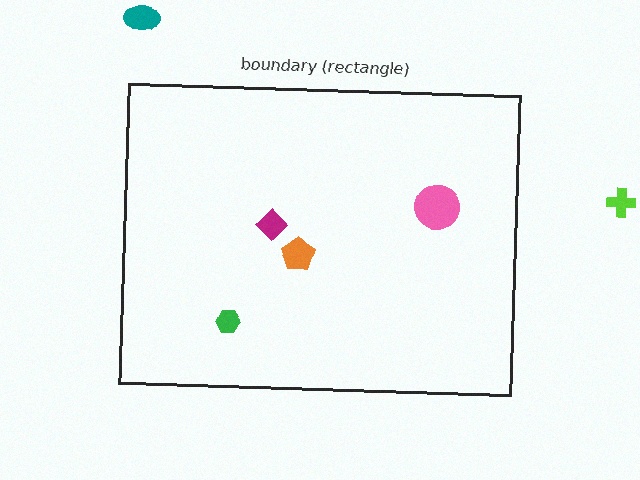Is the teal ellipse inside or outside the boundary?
Outside.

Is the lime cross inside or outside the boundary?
Outside.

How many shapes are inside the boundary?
4 inside, 2 outside.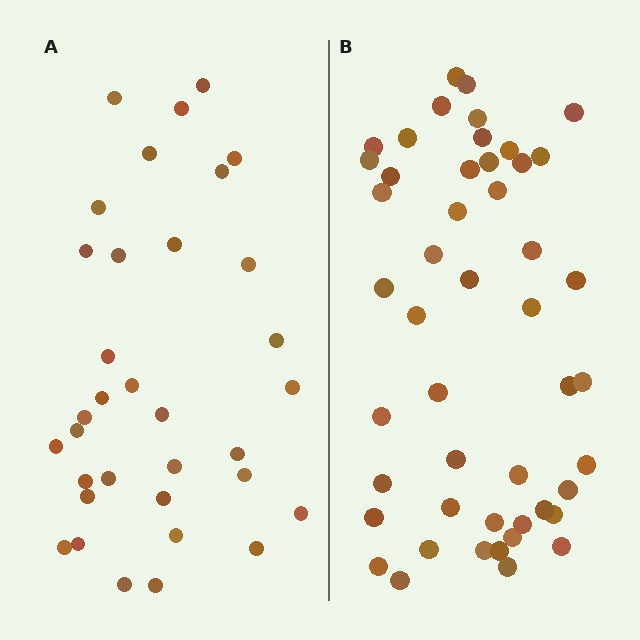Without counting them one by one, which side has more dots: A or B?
Region B (the right region) has more dots.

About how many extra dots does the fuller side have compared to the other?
Region B has approximately 15 more dots than region A.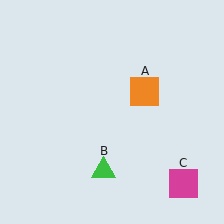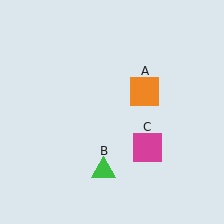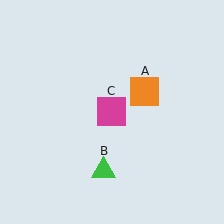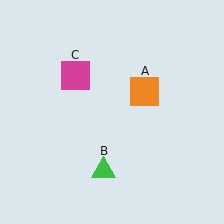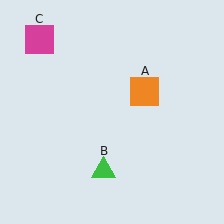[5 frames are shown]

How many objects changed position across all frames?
1 object changed position: magenta square (object C).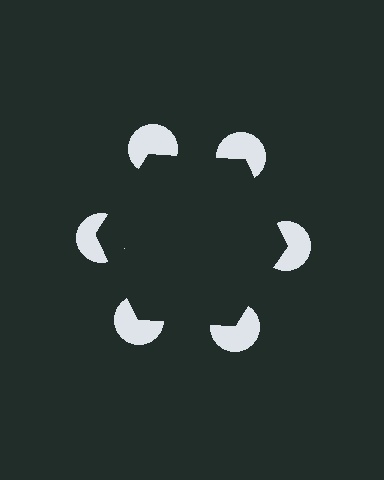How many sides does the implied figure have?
6 sides.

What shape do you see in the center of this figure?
An illusory hexagon — its edges are inferred from the aligned wedge cuts in the pac-man discs, not physically drawn.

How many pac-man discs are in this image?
There are 6 — one at each vertex of the illusory hexagon.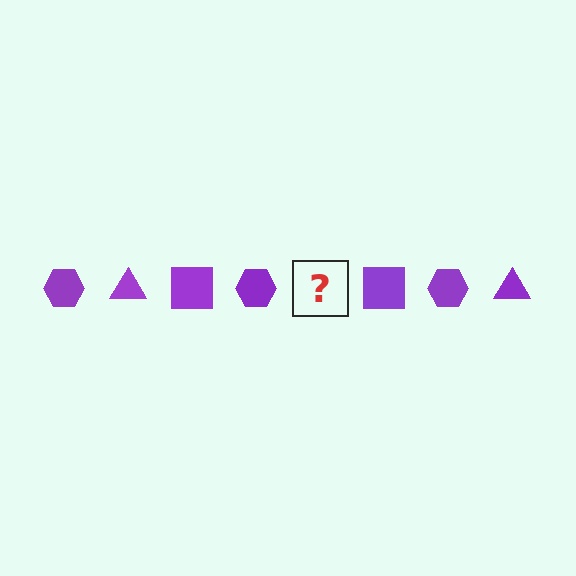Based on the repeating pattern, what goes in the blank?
The blank should be a purple triangle.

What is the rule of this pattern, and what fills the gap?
The rule is that the pattern cycles through hexagon, triangle, square shapes in purple. The gap should be filled with a purple triangle.